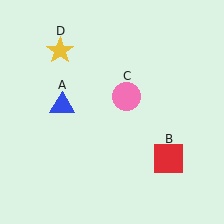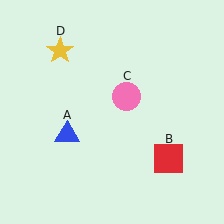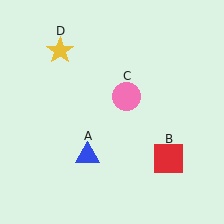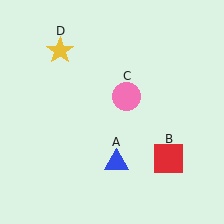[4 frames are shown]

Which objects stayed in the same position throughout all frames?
Red square (object B) and pink circle (object C) and yellow star (object D) remained stationary.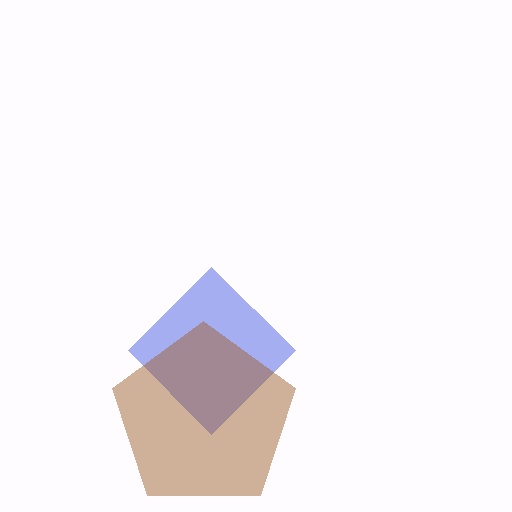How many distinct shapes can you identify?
There are 2 distinct shapes: a blue diamond, a brown pentagon.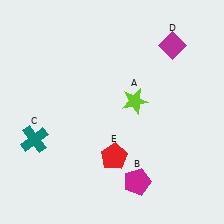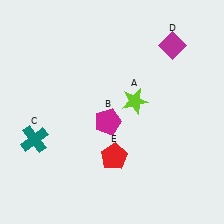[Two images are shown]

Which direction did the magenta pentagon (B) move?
The magenta pentagon (B) moved up.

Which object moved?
The magenta pentagon (B) moved up.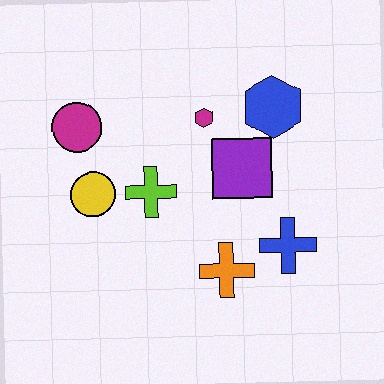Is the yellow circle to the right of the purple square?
No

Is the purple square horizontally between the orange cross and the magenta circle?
No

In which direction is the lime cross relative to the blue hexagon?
The lime cross is to the left of the blue hexagon.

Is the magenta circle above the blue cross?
Yes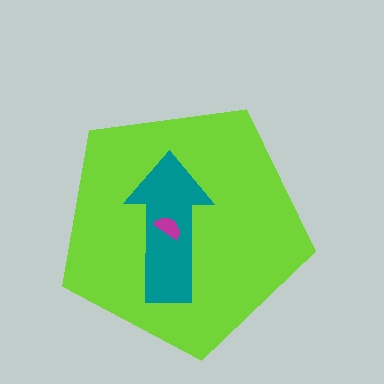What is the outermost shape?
The lime pentagon.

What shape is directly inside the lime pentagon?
The teal arrow.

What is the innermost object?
The magenta semicircle.